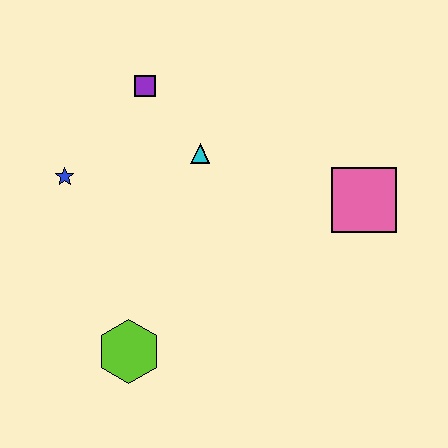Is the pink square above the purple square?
No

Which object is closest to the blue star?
The purple square is closest to the blue star.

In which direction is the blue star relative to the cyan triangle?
The blue star is to the left of the cyan triangle.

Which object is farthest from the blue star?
The pink square is farthest from the blue star.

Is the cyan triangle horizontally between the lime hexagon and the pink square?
Yes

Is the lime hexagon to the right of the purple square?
No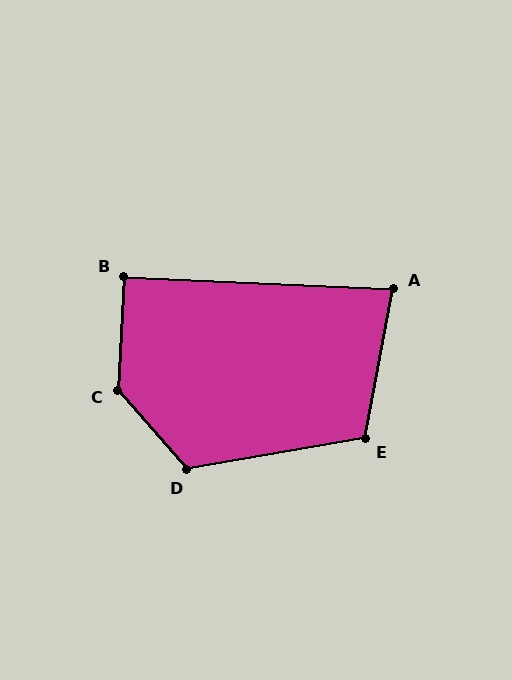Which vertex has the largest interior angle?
C, at approximately 136 degrees.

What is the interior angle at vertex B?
Approximately 90 degrees (approximately right).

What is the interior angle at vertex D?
Approximately 121 degrees (obtuse).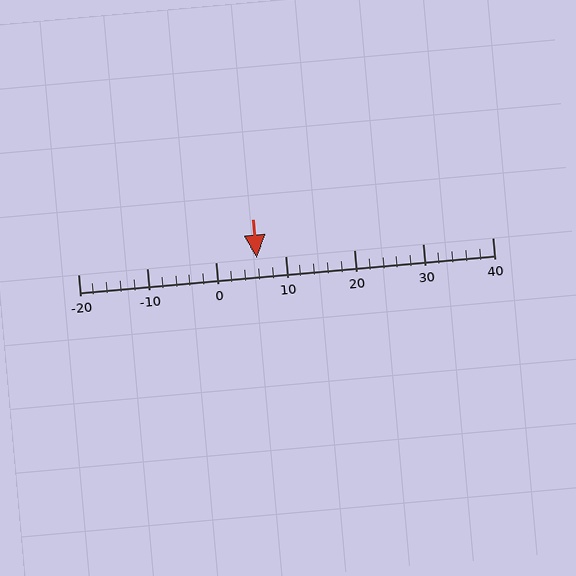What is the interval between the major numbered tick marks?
The major tick marks are spaced 10 units apart.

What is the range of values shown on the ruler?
The ruler shows values from -20 to 40.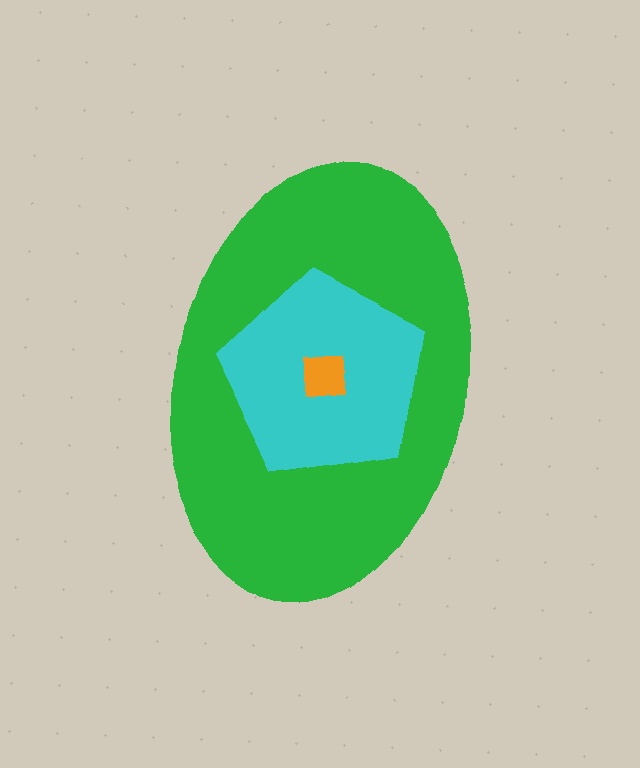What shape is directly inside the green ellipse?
The cyan pentagon.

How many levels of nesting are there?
3.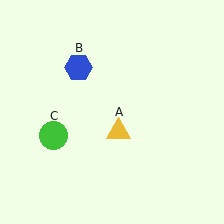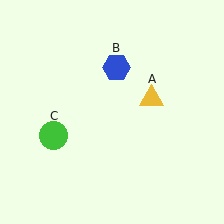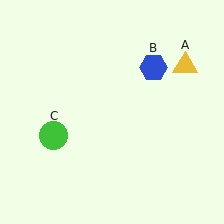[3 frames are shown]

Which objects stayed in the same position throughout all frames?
Green circle (object C) remained stationary.